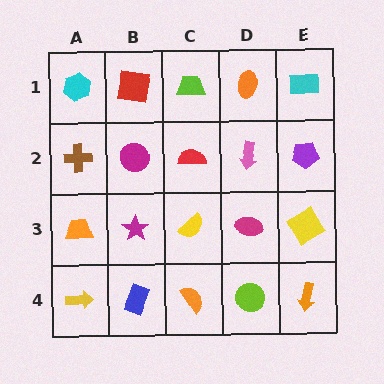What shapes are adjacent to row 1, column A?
A brown cross (row 2, column A), a red square (row 1, column B).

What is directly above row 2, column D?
An orange ellipse.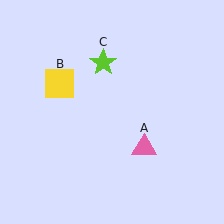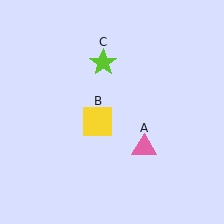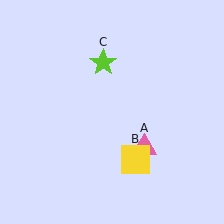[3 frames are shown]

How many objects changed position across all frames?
1 object changed position: yellow square (object B).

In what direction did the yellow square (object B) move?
The yellow square (object B) moved down and to the right.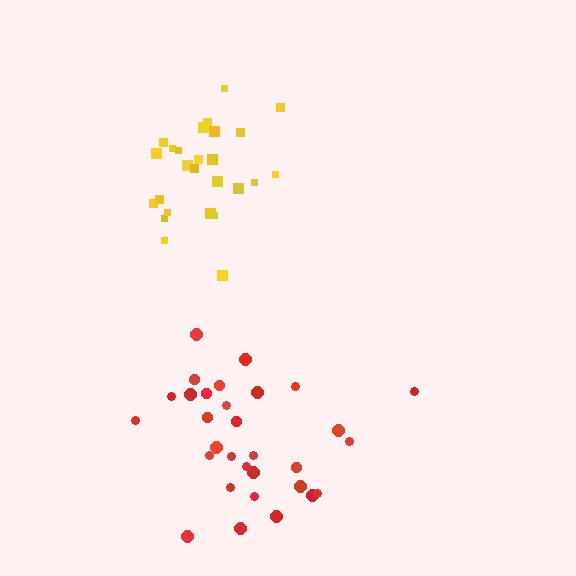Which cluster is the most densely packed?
Yellow.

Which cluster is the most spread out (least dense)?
Red.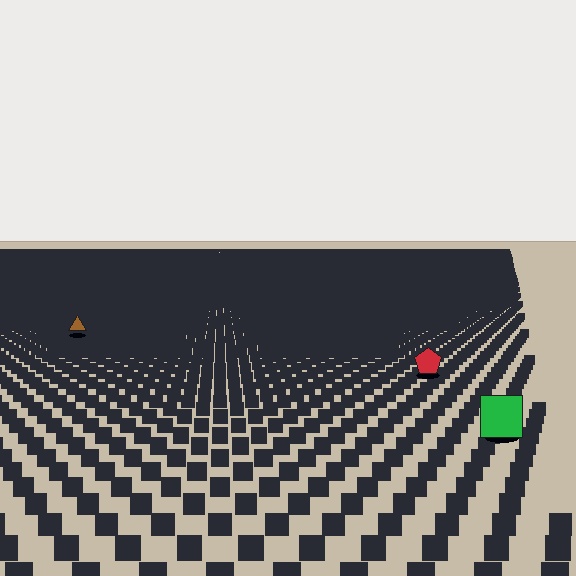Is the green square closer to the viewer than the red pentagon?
Yes. The green square is closer — you can tell from the texture gradient: the ground texture is coarser near it.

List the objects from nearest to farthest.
From nearest to farthest: the green square, the red pentagon, the brown triangle.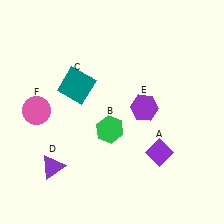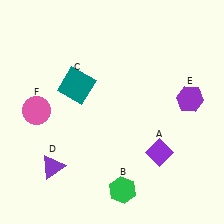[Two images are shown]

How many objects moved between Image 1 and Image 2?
2 objects moved between the two images.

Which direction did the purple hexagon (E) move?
The purple hexagon (E) moved right.